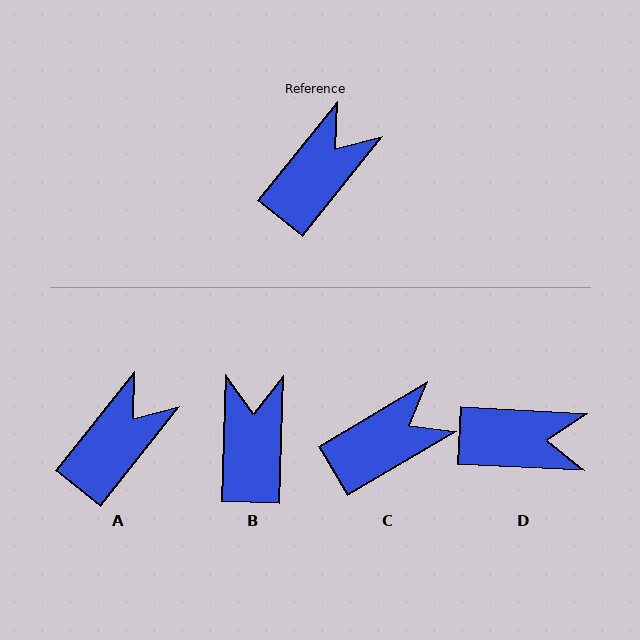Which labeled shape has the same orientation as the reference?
A.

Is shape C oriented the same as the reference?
No, it is off by about 21 degrees.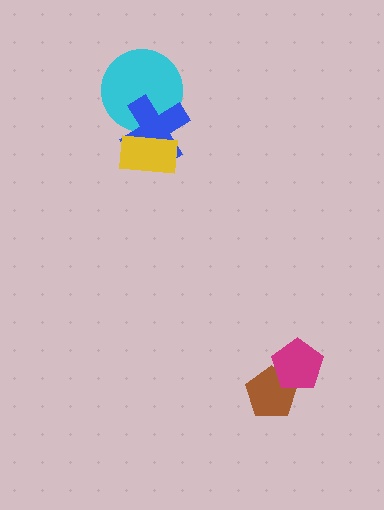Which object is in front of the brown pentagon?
The magenta pentagon is in front of the brown pentagon.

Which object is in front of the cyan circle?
The blue cross is in front of the cyan circle.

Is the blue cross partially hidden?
Yes, it is partially covered by another shape.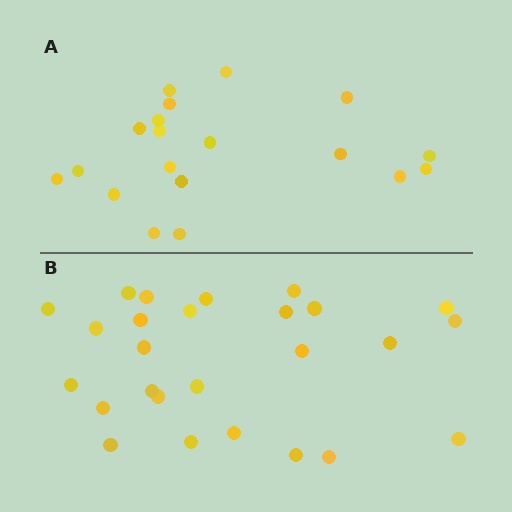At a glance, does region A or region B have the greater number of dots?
Region B (the bottom region) has more dots.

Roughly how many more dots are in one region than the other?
Region B has roughly 8 or so more dots than region A.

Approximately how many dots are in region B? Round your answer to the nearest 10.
About 30 dots. (The exact count is 26, which rounds to 30.)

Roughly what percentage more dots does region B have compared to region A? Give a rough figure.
About 35% more.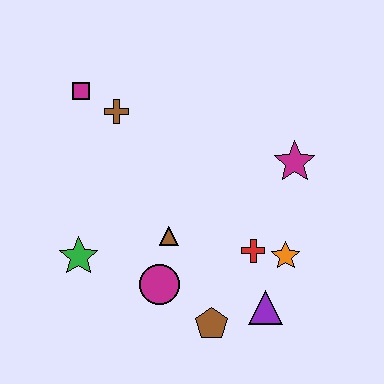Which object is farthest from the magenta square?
The purple triangle is farthest from the magenta square.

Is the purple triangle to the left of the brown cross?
No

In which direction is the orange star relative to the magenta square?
The orange star is to the right of the magenta square.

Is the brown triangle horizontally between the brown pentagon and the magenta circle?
Yes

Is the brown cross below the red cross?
No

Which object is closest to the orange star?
The red cross is closest to the orange star.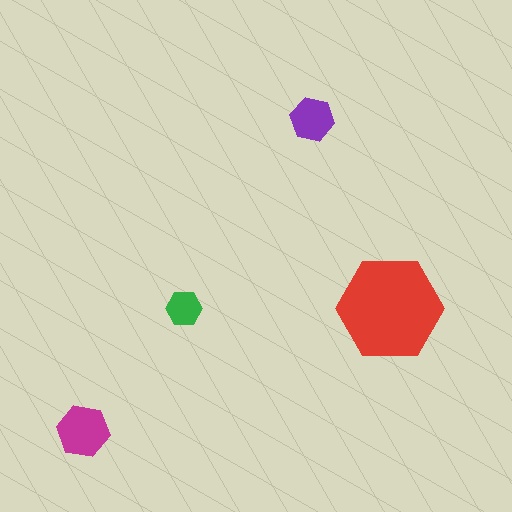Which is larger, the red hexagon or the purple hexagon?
The red one.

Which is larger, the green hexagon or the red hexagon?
The red one.